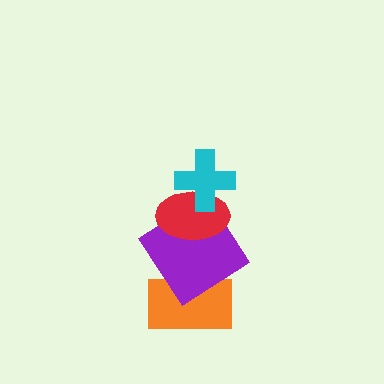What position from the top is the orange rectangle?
The orange rectangle is 4th from the top.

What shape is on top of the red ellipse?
The cyan cross is on top of the red ellipse.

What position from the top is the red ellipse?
The red ellipse is 2nd from the top.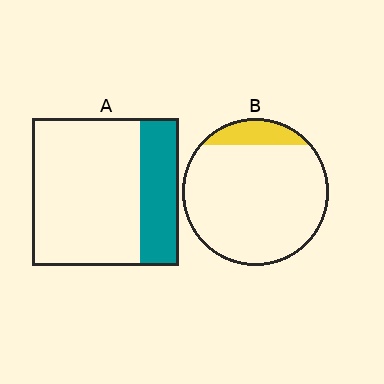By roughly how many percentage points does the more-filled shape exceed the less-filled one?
By roughly 15 percentage points (A over B).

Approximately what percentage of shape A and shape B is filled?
A is approximately 25% and B is approximately 10%.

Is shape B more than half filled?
No.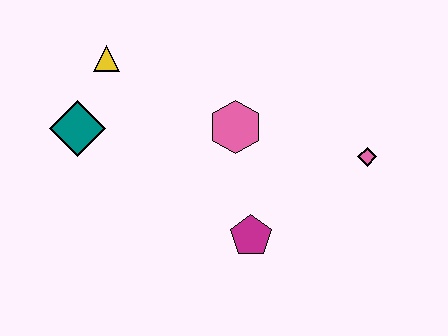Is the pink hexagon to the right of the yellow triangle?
Yes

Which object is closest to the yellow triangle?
The teal diamond is closest to the yellow triangle.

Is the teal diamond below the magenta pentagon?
No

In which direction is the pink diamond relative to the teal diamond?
The pink diamond is to the right of the teal diamond.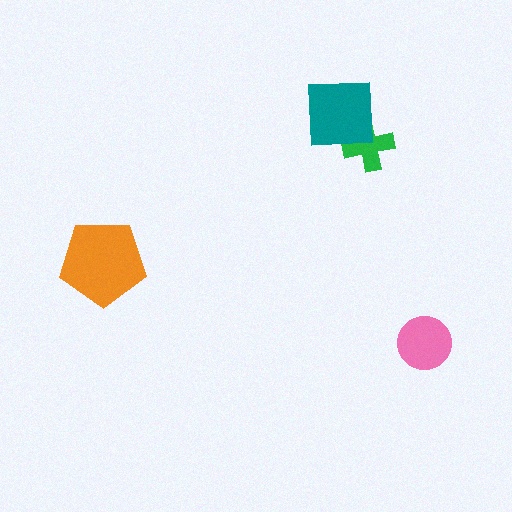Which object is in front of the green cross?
The teal square is in front of the green cross.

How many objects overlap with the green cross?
1 object overlaps with the green cross.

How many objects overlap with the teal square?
1 object overlaps with the teal square.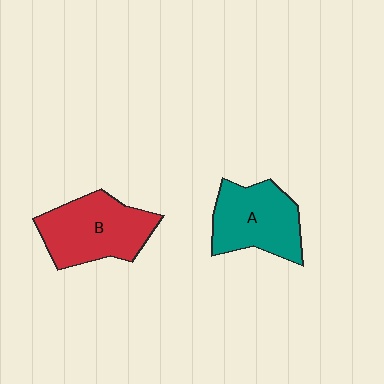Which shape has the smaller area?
Shape A (teal).